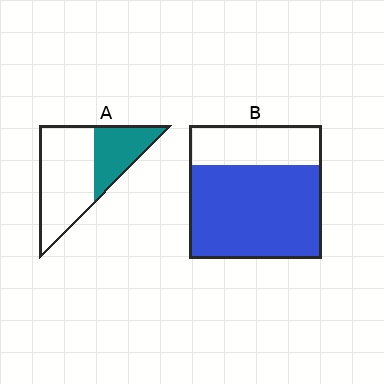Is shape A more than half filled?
No.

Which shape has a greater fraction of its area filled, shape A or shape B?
Shape B.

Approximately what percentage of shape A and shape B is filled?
A is approximately 35% and B is approximately 70%.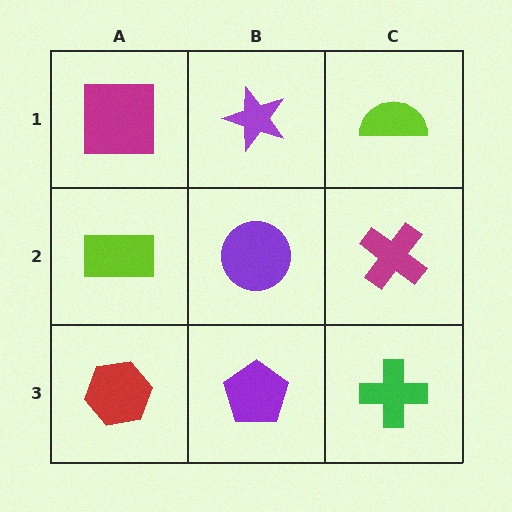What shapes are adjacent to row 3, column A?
A lime rectangle (row 2, column A), a purple pentagon (row 3, column B).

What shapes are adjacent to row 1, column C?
A magenta cross (row 2, column C), a purple star (row 1, column B).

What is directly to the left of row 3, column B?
A red hexagon.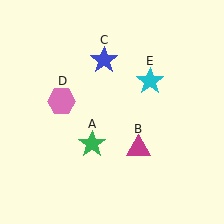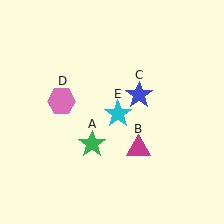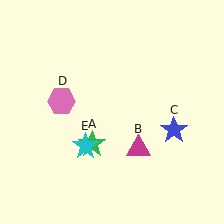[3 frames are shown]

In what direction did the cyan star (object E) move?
The cyan star (object E) moved down and to the left.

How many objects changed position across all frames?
2 objects changed position: blue star (object C), cyan star (object E).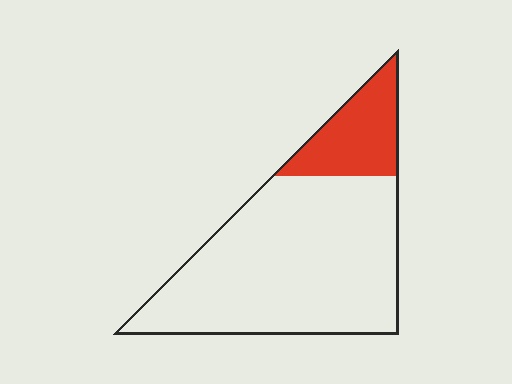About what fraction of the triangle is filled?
About one fifth (1/5).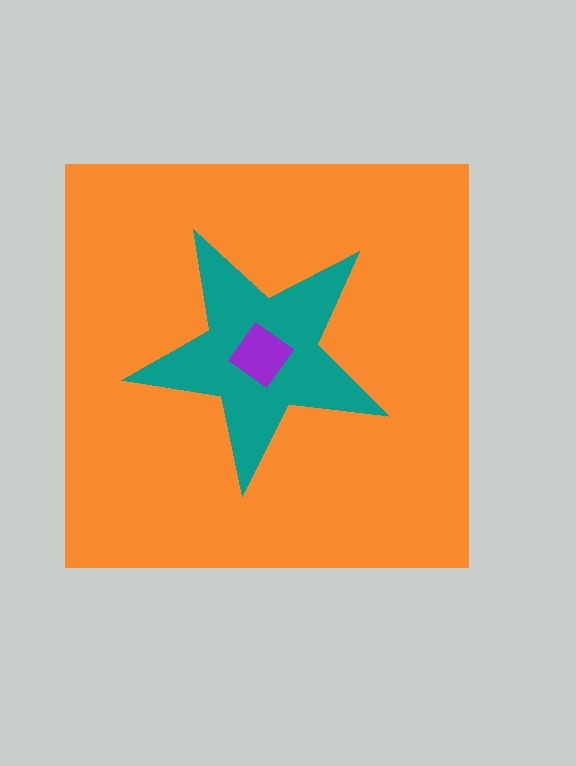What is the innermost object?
The purple diamond.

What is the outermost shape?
The orange square.